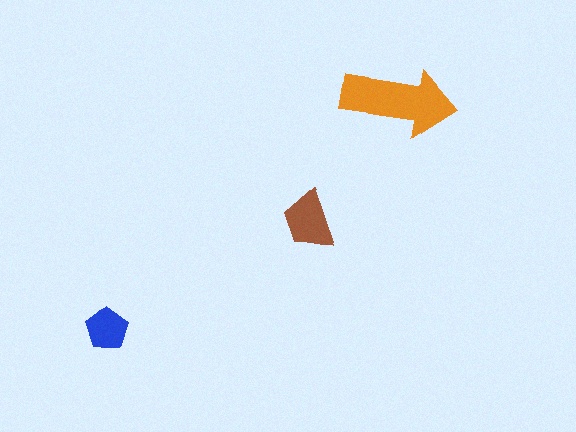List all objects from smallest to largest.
The blue pentagon, the brown trapezoid, the orange arrow.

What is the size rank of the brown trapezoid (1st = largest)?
2nd.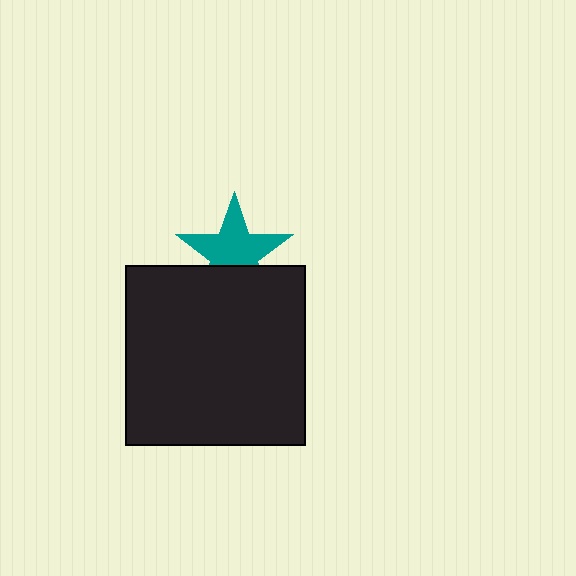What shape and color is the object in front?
The object in front is a black square.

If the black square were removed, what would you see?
You would see the complete teal star.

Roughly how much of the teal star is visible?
Most of it is visible (roughly 69%).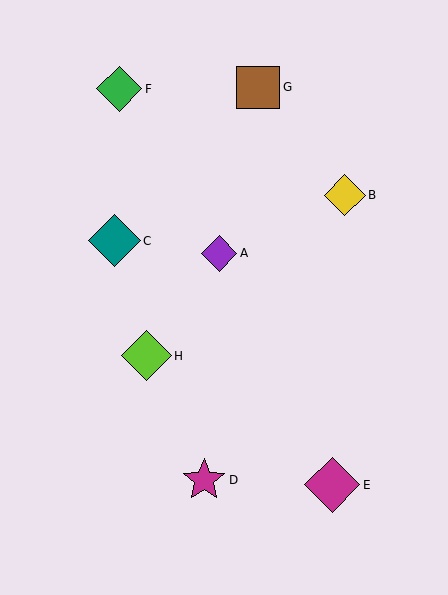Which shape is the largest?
The magenta diamond (labeled E) is the largest.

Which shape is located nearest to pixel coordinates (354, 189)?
The yellow diamond (labeled B) at (345, 195) is nearest to that location.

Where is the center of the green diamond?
The center of the green diamond is at (119, 89).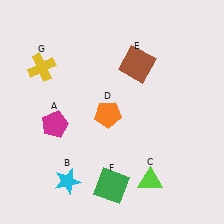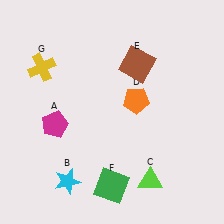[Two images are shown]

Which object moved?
The orange pentagon (D) moved right.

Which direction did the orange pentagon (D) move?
The orange pentagon (D) moved right.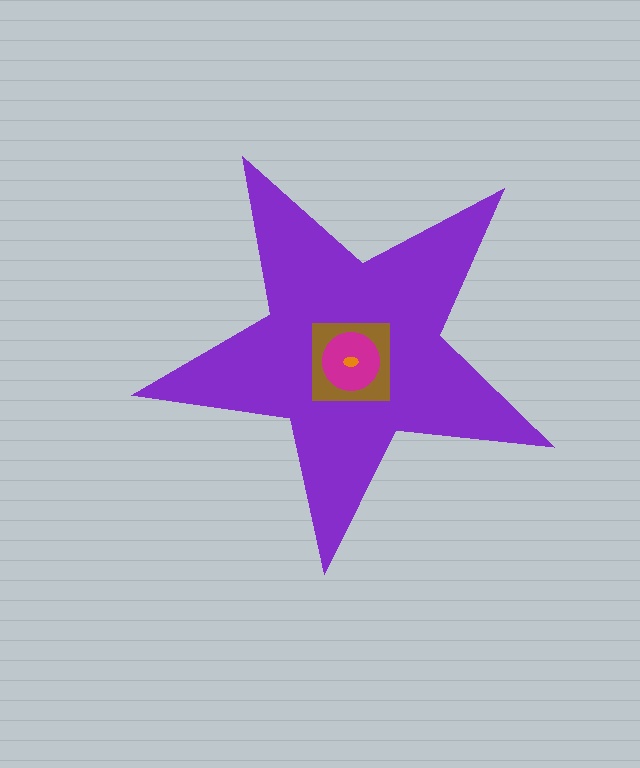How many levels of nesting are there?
4.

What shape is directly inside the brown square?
The magenta circle.